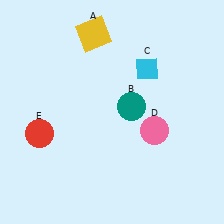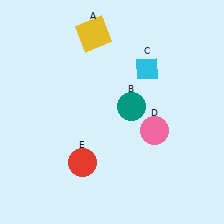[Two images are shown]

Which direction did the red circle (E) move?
The red circle (E) moved right.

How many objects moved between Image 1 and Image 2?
1 object moved between the two images.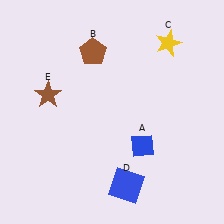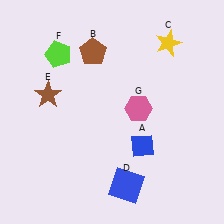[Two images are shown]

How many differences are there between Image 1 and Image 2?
There are 2 differences between the two images.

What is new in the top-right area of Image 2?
A pink hexagon (G) was added in the top-right area of Image 2.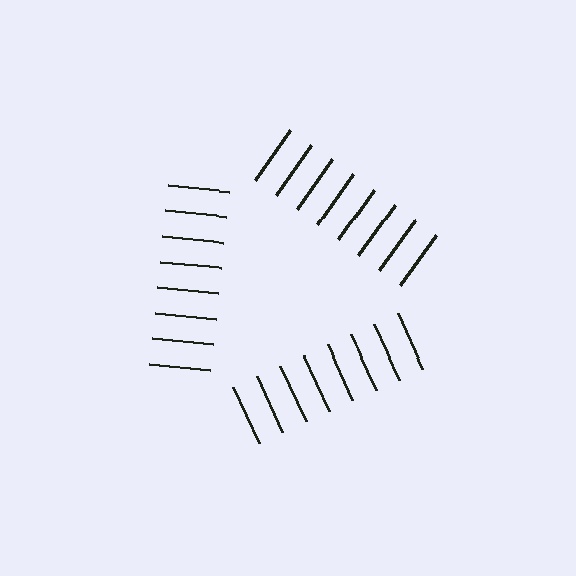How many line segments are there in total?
24 — 8 along each of the 3 edges.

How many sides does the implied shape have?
3 sides — the line-ends trace a triangle.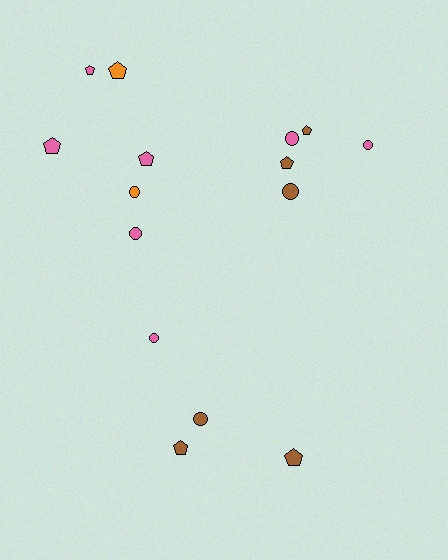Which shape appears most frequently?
Pentagon, with 8 objects.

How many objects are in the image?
There are 15 objects.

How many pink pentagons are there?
There are 3 pink pentagons.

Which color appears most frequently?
Pink, with 7 objects.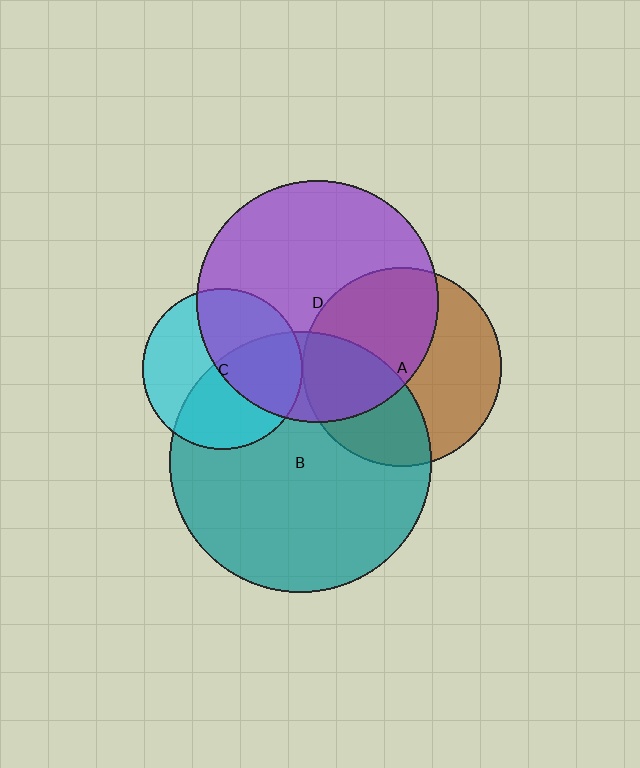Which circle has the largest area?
Circle B (teal).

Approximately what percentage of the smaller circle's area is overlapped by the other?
Approximately 50%.